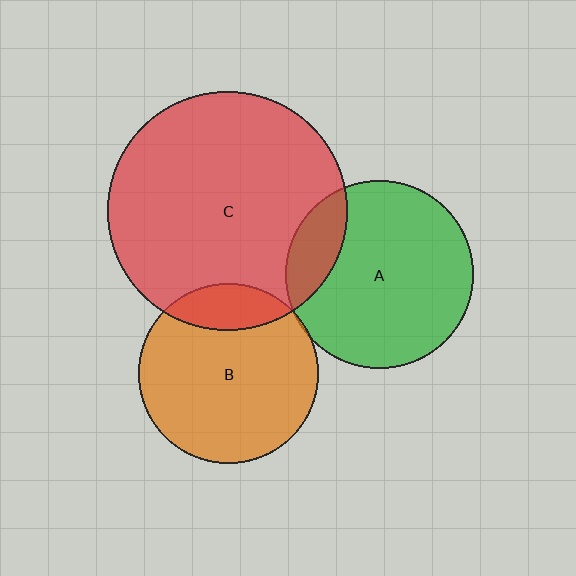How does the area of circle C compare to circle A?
Approximately 1.6 times.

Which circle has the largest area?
Circle C (red).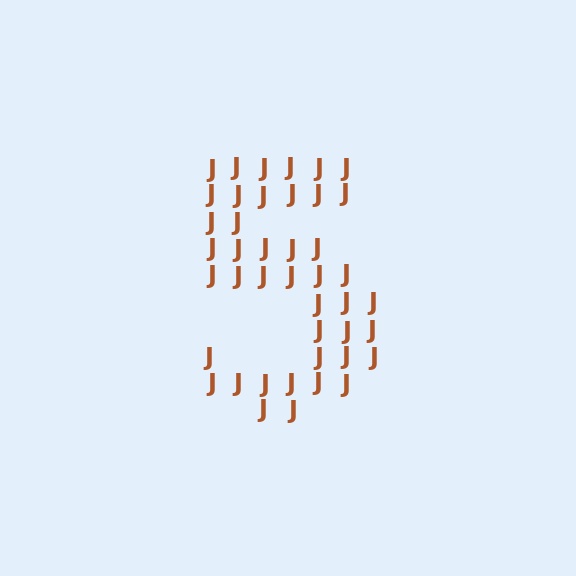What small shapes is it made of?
It is made of small letter J's.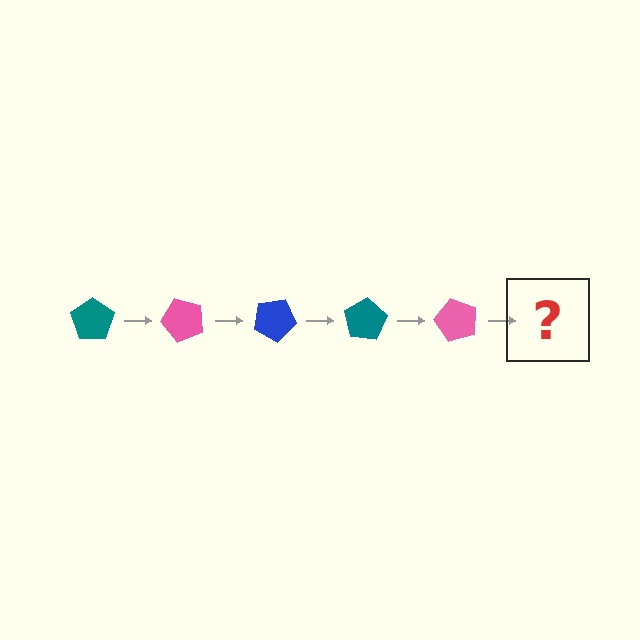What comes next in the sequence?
The next element should be a blue pentagon, rotated 250 degrees from the start.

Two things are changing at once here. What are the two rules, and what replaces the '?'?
The two rules are that it rotates 50 degrees each step and the color cycles through teal, pink, and blue. The '?' should be a blue pentagon, rotated 250 degrees from the start.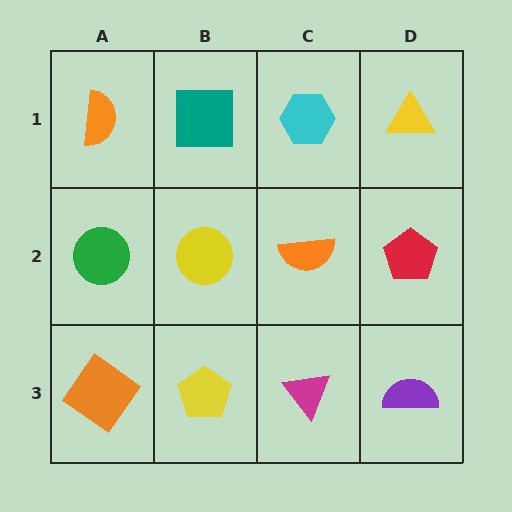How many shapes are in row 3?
4 shapes.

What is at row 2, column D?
A red pentagon.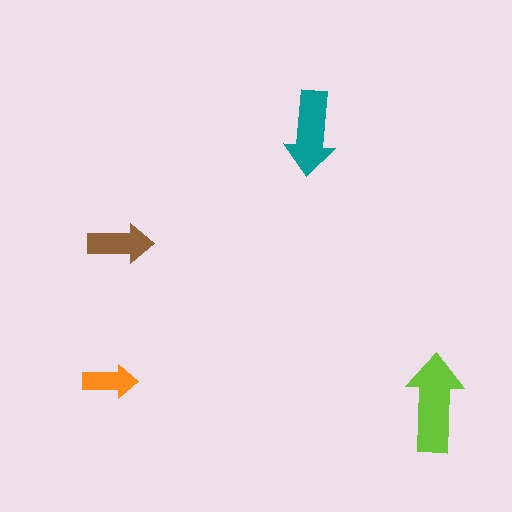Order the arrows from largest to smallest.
the lime one, the teal one, the brown one, the orange one.